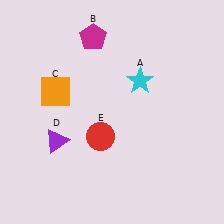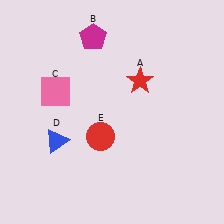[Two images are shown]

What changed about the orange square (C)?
In Image 1, C is orange. In Image 2, it changed to pink.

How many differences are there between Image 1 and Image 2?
There are 3 differences between the two images.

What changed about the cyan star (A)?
In Image 1, A is cyan. In Image 2, it changed to red.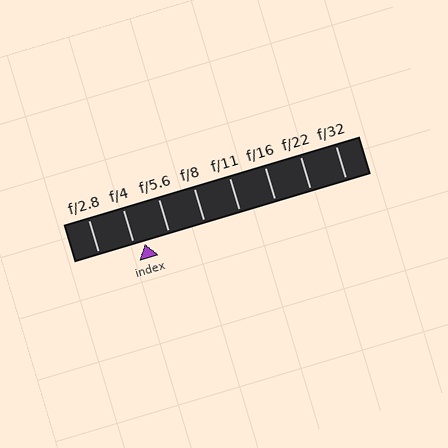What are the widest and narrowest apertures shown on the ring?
The widest aperture shown is f/2.8 and the narrowest is f/32.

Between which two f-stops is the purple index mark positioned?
The index mark is between f/4 and f/5.6.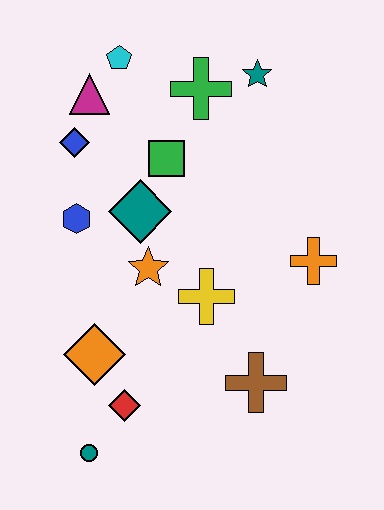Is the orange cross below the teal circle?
No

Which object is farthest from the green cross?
The teal circle is farthest from the green cross.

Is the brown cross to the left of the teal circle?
No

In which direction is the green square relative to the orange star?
The green square is above the orange star.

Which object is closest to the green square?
The teal diamond is closest to the green square.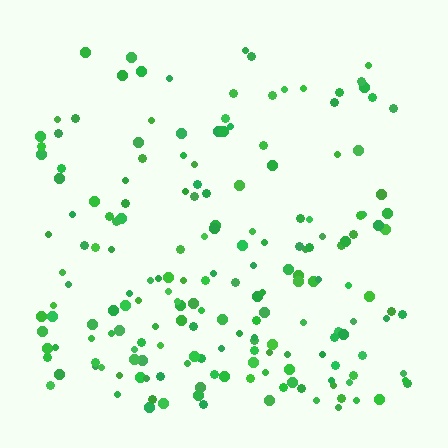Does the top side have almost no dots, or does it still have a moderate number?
Still a moderate number, just noticeably fewer than the bottom.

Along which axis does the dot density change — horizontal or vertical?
Vertical.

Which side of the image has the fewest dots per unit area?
The top.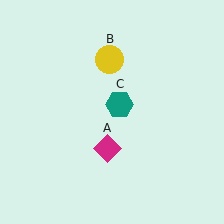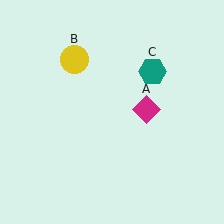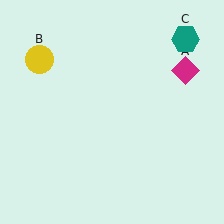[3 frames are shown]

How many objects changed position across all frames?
3 objects changed position: magenta diamond (object A), yellow circle (object B), teal hexagon (object C).